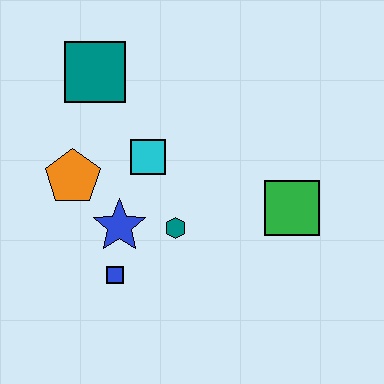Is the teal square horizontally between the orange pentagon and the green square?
Yes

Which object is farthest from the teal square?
The green square is farthest from the teal square.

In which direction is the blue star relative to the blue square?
The blue star is above the blue square.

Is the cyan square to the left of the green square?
Yes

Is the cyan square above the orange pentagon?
Yes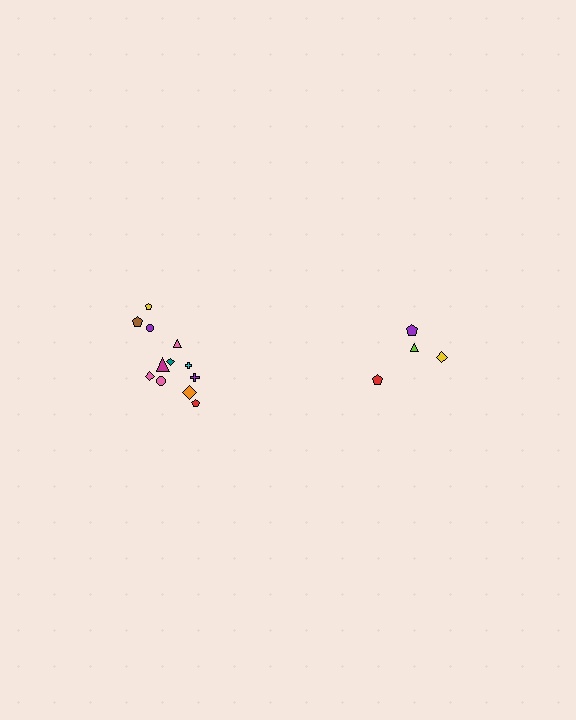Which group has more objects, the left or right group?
The left group.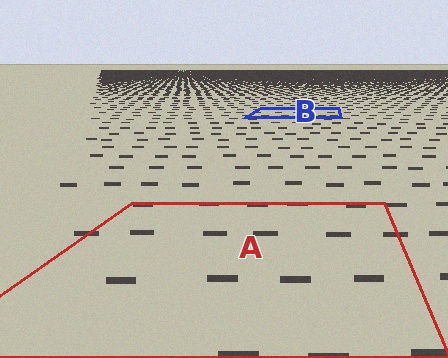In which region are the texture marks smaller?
The texture marks are smaller in region B, because it is farther away.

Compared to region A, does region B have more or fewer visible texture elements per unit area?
Region B has more texture elements per unit area — they are packed more densely because it is farther away.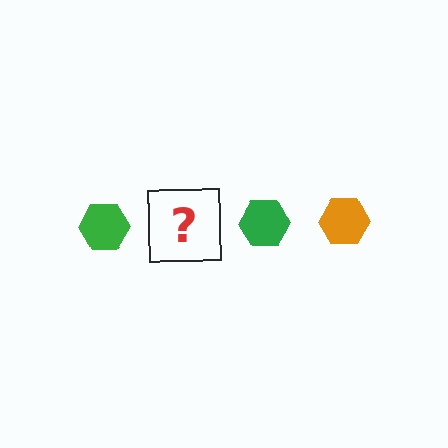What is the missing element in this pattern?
The missing element is an orange hexagon.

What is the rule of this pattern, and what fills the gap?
The rule is that the pattern cycles through green, orange hexagons. The gap should be filled with an orange hexagon.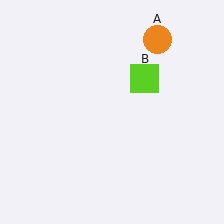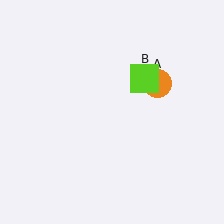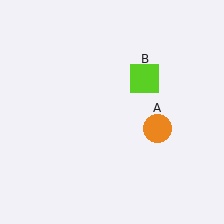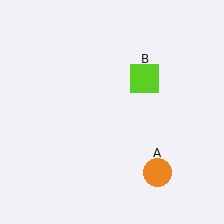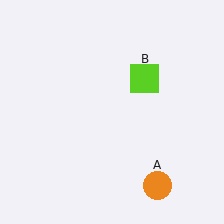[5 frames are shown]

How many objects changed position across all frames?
1 object changed position: orange circle (object A).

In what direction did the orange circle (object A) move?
The orange circle (object A) moved down.